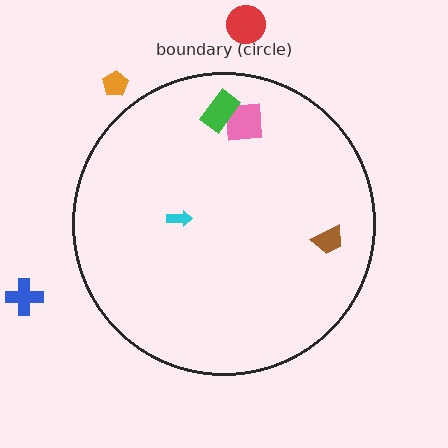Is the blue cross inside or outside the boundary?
Outside.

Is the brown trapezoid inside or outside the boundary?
Inside.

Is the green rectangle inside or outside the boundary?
Inside.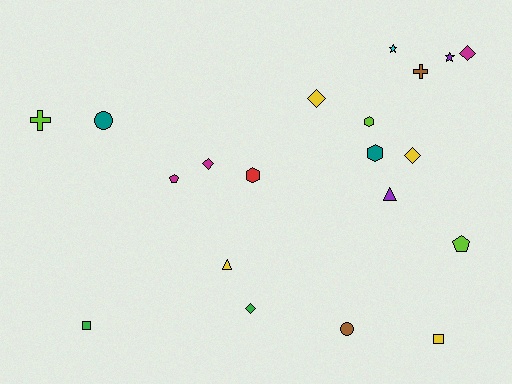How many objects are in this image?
There are 20 objects.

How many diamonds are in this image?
There are 5 diamonds.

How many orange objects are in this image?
There are no orange objects.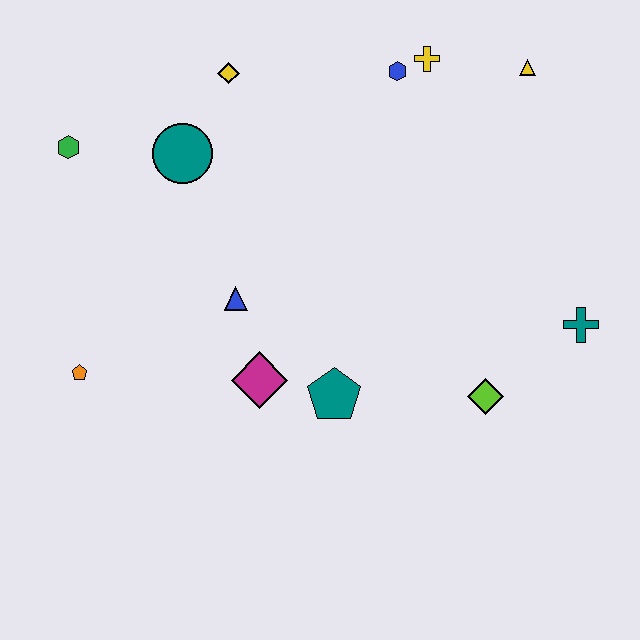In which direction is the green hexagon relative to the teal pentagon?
The green hexagon is to the left of the teal pentagon.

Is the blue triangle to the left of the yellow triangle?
Yes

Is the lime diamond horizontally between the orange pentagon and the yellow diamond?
No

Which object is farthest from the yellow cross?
The orange pentagon is farthest from the yellow cross.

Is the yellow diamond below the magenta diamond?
No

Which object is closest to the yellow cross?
The blue hexagon is closest to the yellow cross.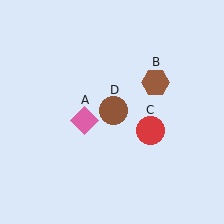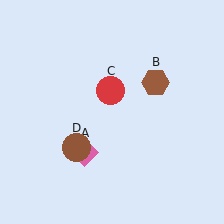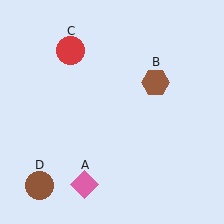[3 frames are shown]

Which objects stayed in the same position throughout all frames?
Brown hexagon (object B) remained stationary.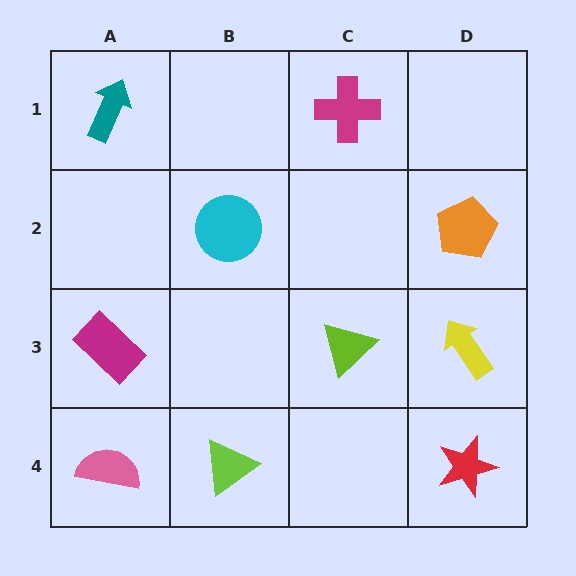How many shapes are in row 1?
2 shapes.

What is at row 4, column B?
A lime triangle.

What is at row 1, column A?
A teal arrow.